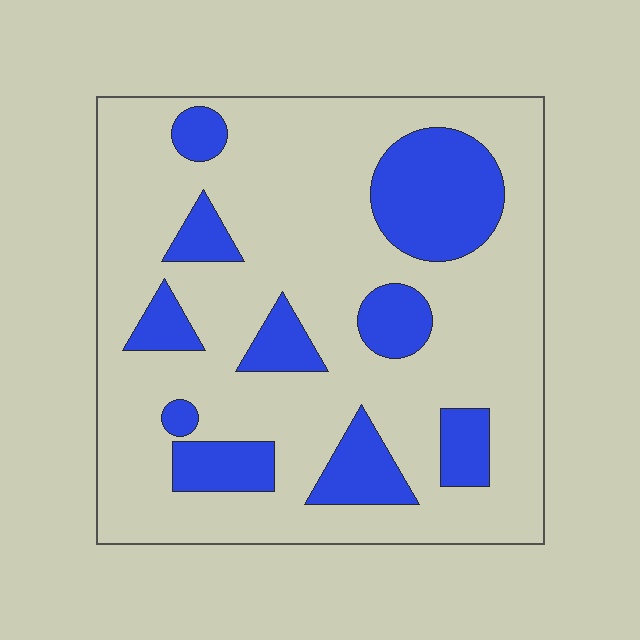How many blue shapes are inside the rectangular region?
10.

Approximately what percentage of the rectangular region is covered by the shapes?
Approximately 25%.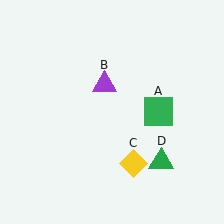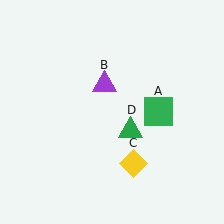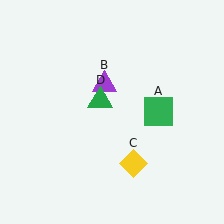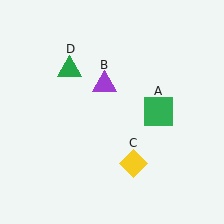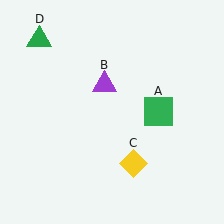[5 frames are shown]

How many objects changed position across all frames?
1 object changed position: green triangle (object D).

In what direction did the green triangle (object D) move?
The green triangle (object D) moved up and to the left.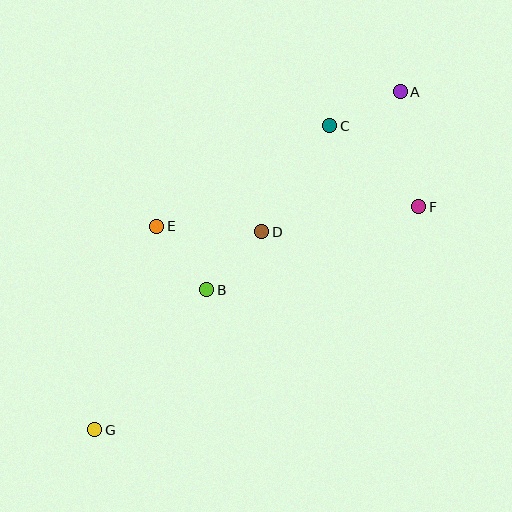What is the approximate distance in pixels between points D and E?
The distance between D and E is approximately 105 pixels.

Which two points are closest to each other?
Points A and C are closest to each other.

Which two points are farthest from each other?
Points A and G are farthest from each other.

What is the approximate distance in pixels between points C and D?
The distance between C and D is approximately 126 pixels.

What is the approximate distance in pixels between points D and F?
The distance between D and F is approximately 159 pixels.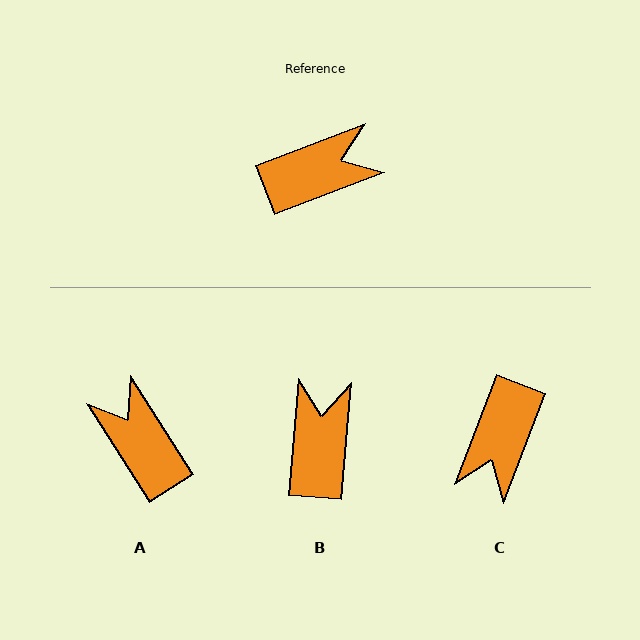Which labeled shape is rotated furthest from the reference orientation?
C, about 132 degrees away.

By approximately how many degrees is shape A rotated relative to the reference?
Approximately 102 degrees counter-clockwise.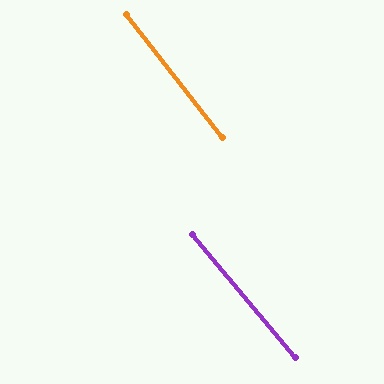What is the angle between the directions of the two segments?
Approximately 2 degrees.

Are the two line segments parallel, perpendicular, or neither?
Parallel — their directions differ by only 1.7°.